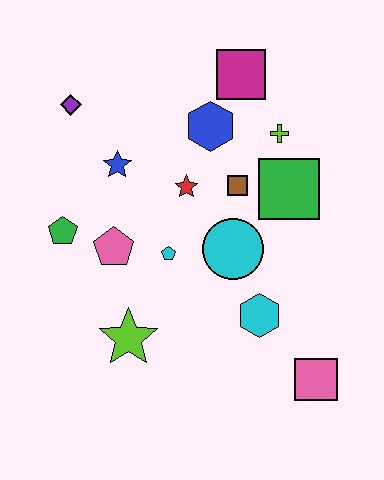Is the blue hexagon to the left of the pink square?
Yes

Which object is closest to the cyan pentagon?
The pink pentagon is closest to the cyan pentagon.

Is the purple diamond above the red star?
Yes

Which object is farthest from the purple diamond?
The pink square is farthest from the purple diamond.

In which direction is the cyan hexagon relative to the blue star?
The cyan hexagon is below the blue star.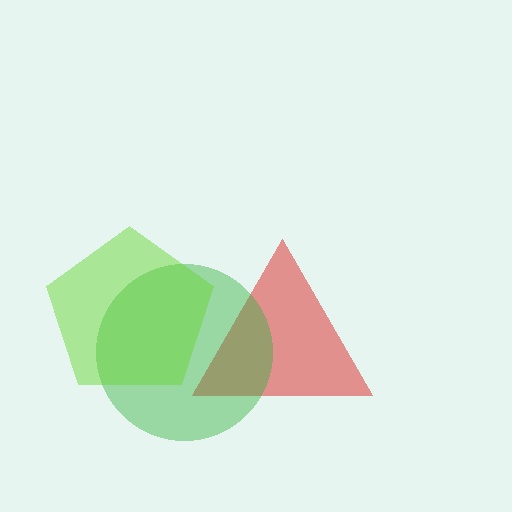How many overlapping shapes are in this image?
There are 3 overlapping shapes in the image.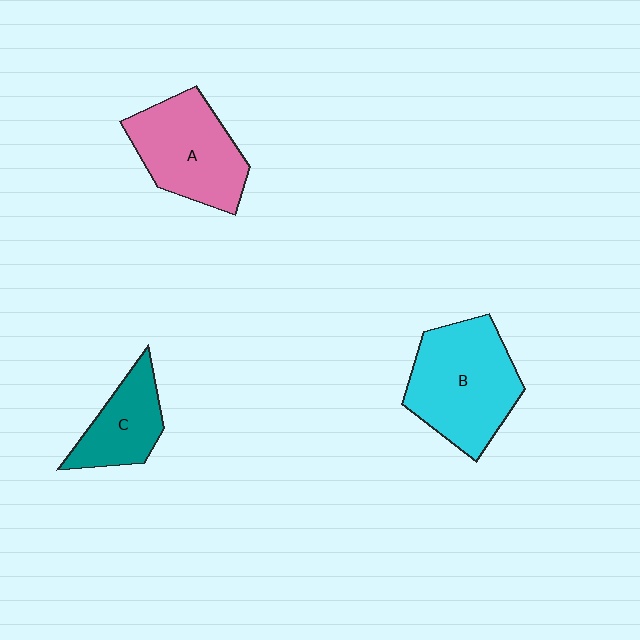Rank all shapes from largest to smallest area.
From largest to smallest: B (cyan), A (pink), C (teal).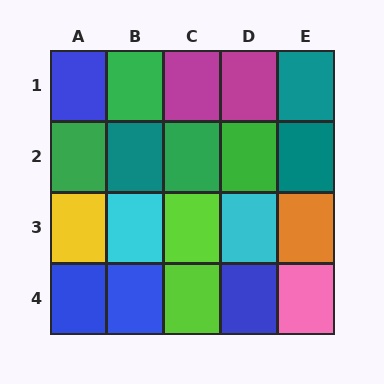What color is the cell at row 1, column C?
Magenta.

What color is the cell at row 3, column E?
Orange.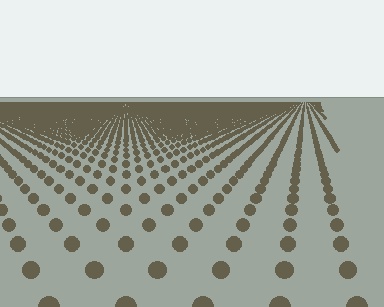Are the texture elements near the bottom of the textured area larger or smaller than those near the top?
Larger. Near the bottom, elements are closer to the viewer and appear at a bigger on-screen size.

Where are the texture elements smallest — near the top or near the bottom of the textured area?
Near the top.